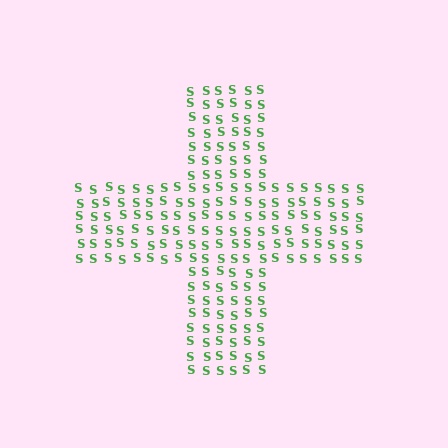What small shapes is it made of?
It is made of small letter S's.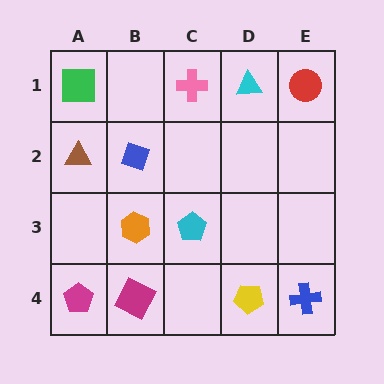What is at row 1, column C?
A pink cross.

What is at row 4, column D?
A yellow pentagon.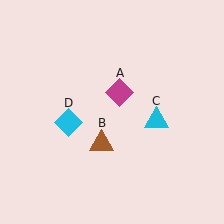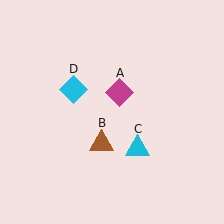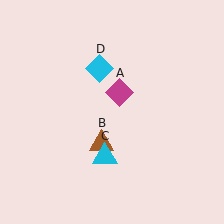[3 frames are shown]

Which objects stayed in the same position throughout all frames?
Magenta diamond (object A) and brown triangle (object B) remained stationary.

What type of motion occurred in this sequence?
The cyan triangle (object C), cyan diamond (object D) rotated clockwise around the center of the scene.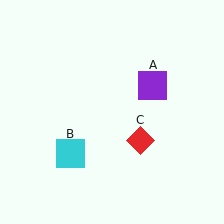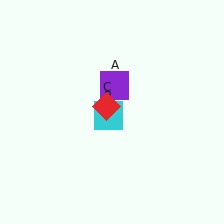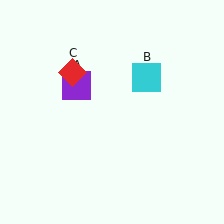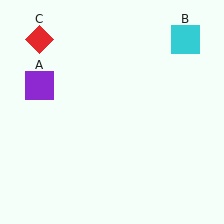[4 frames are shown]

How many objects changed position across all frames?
3 objects changed position: purple square (object A), cyan square (object B), red diamond (object C).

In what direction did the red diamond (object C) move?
The red diamond (object C) moved up and to the left.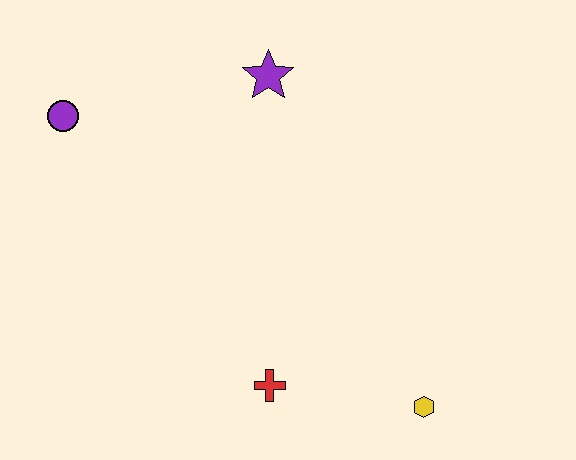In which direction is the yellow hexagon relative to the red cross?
The yellow hexagon is to the right of the red cross.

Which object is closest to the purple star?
The purple circle is closest to the purple star.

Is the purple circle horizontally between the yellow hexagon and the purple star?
No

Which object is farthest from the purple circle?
The yellow hexagon is farthest from the purple circle.